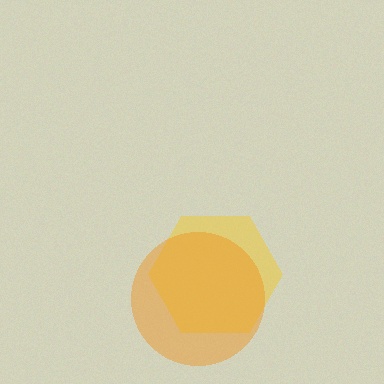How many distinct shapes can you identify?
There are 2 distinct shapes: a yellow hexagon, an orange circle.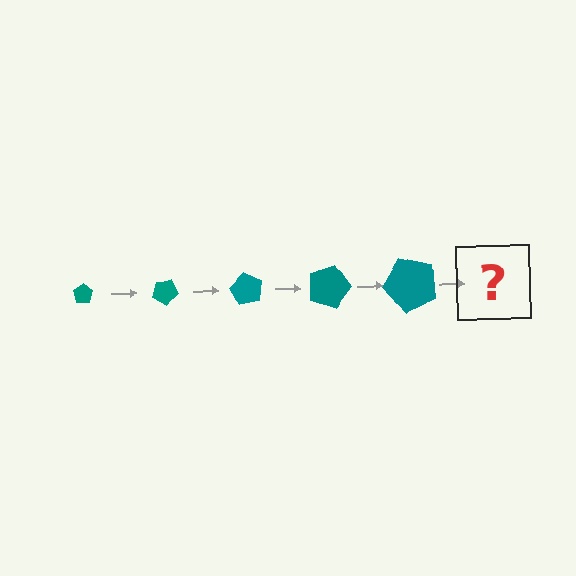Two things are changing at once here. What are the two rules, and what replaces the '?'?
The two rules are that the pentagon grows larger each step and it rotates 30 degrees each step. The '?' should be a pentagon, larger than the previous one and rotated 150 degrees from the start.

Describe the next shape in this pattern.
It should be a pentagon, larger than the previous one and rotated 150 degrees from the start.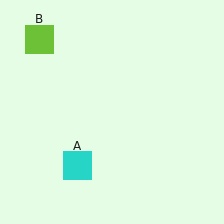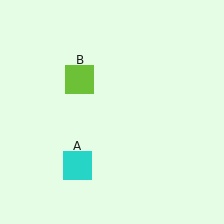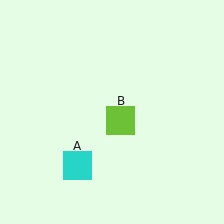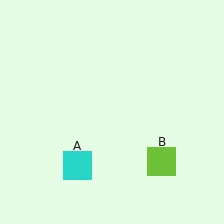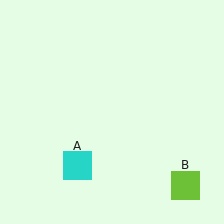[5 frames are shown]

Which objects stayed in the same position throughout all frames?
Cyan square (object A) remained stationary.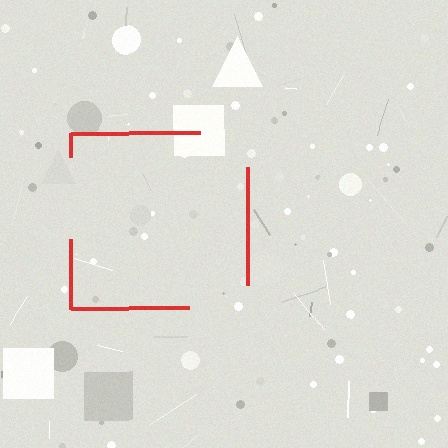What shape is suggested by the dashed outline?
The dashed outline suggests a square.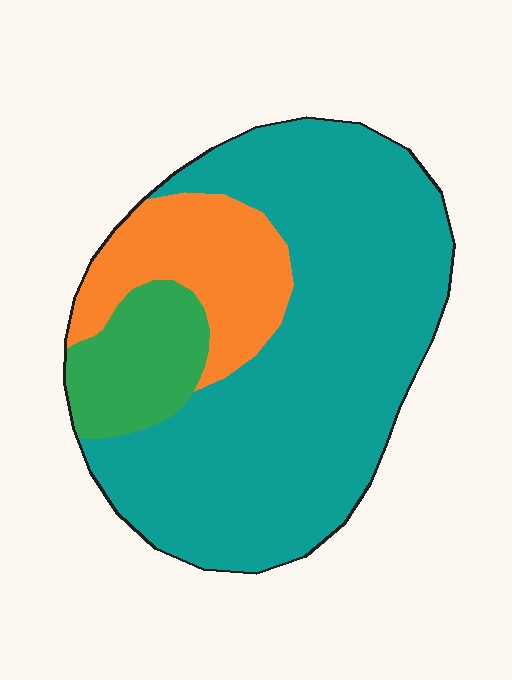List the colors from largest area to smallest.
From largest to smallest: teal, orange, green.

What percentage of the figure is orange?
Orange covers roughly 20% of the figure.